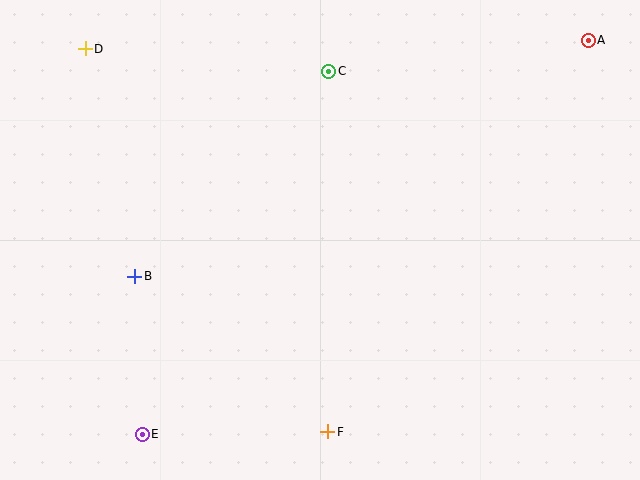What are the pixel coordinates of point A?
Point A is at (588, 41).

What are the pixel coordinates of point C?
Point C is at (329, 71).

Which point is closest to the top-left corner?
Point D is closest to the top-left corner.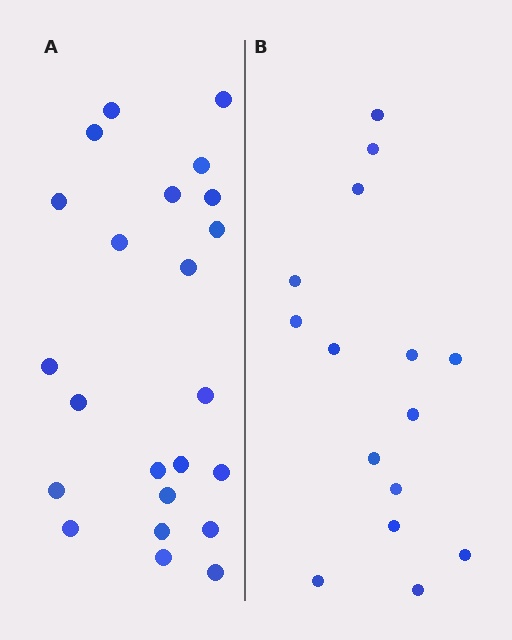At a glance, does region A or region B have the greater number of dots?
Region A (the left region) has more dots.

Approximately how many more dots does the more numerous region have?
Region A has roughly 8 or so more dots than region B.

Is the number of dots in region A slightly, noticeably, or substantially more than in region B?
Region A has substantially more. The ratio is roughly 1.5 to 1.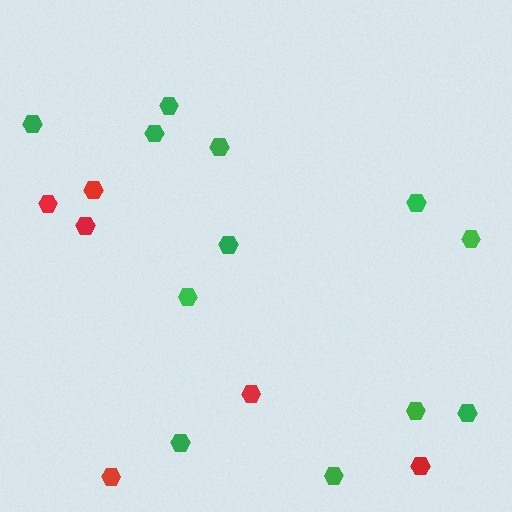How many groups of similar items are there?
There are 2 groups: one group of red hexagons (6) and one group of green hexagons (12).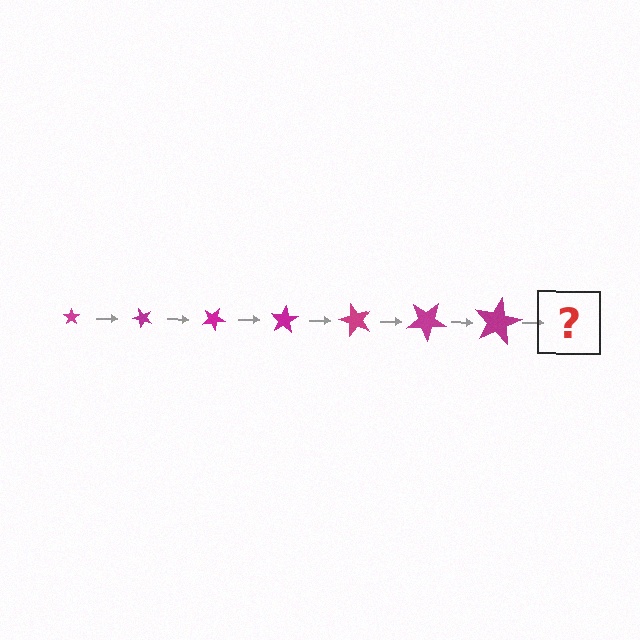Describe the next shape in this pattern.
It should be a star, larger than the previous one and rotated 350 degrees from the start.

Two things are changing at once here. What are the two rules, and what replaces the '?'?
The two rules are that the star grows larger each step and it rotates 50 degrees each step. The '?' should be a star, larger than the previous one and rotated 350 degrees from the start.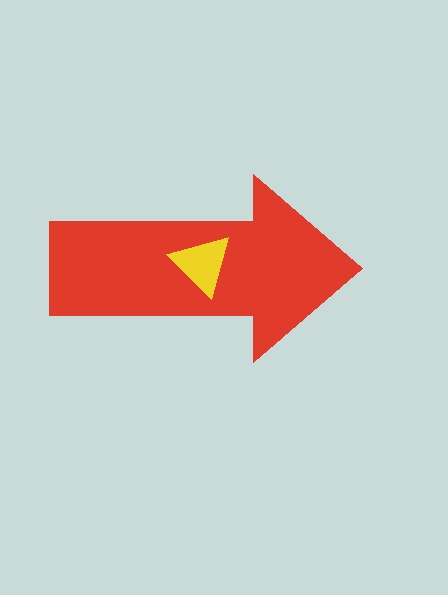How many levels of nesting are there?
2.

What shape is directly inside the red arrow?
The yellow triangle.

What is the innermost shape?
The yellow triangle.